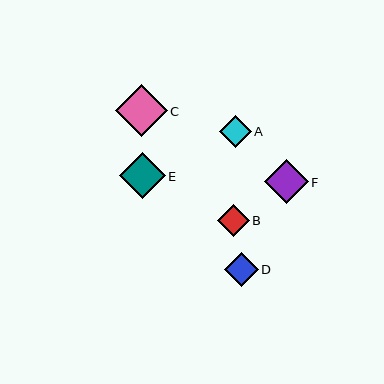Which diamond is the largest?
Diamond C is the largest with a size of approximately 51 pixels.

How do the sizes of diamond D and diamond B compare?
Diamond D and diamond B are approximately the same size.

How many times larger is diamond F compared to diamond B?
Diamond F is approximately 1.4 times the size of diamond B.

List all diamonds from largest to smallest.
From largest to smallest: C, E, F, D, B, A.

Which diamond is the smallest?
Diamond A is the smallest with a size of approximately 32 pixels.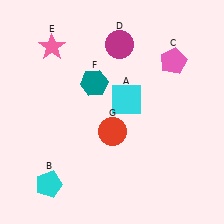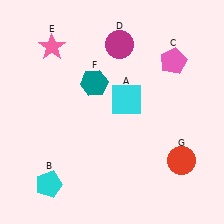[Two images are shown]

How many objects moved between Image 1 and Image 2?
1 object moved between the two images.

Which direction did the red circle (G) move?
The red circle (G) moved right.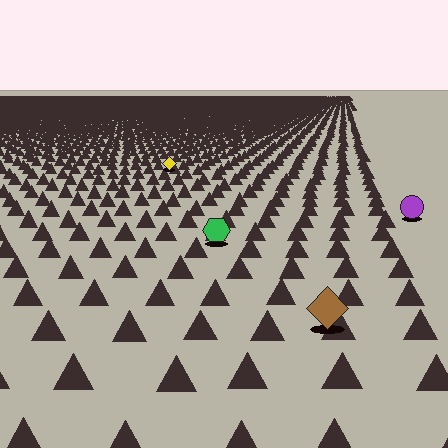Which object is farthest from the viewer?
The yellow diamond is farthest from the viewer. It appears smaller and the ground texture around it is denser.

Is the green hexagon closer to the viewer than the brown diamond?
No. The brown diamond is closer — you can tell from the texture gradient: the ground texture is coarser near it.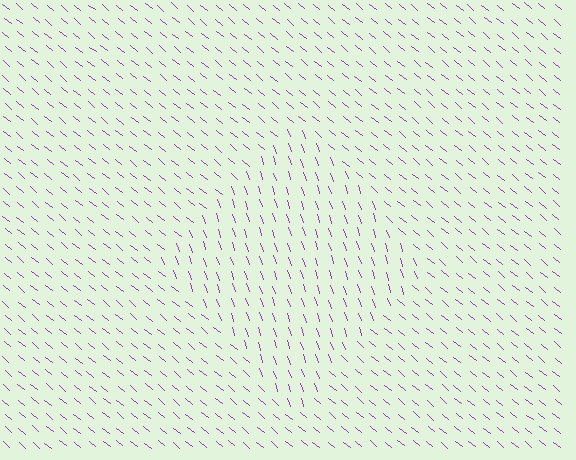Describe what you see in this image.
The image is filled with small purple line segments. A diamond region in the image has lines oriented differently from the surrounding lines, creating a visible texture boundary.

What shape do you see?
I see a diamond.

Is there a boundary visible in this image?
Yes, there is a texture boundary formed by a change in line orientation.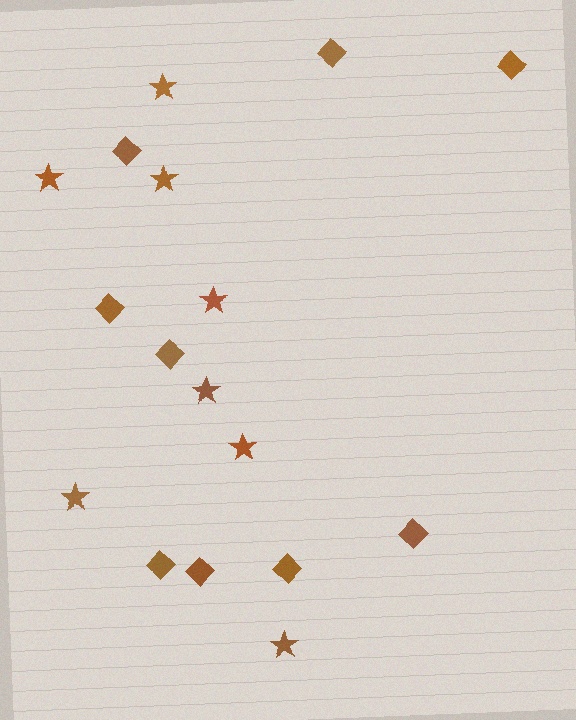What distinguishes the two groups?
There are 2 groups: one group of stars (8) and one group of diamonds (9).